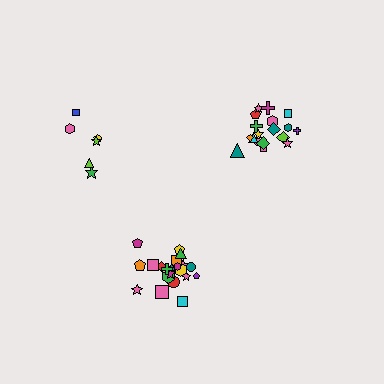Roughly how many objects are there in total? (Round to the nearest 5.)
Roughly 45 objects in total.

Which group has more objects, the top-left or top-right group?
The top-right group.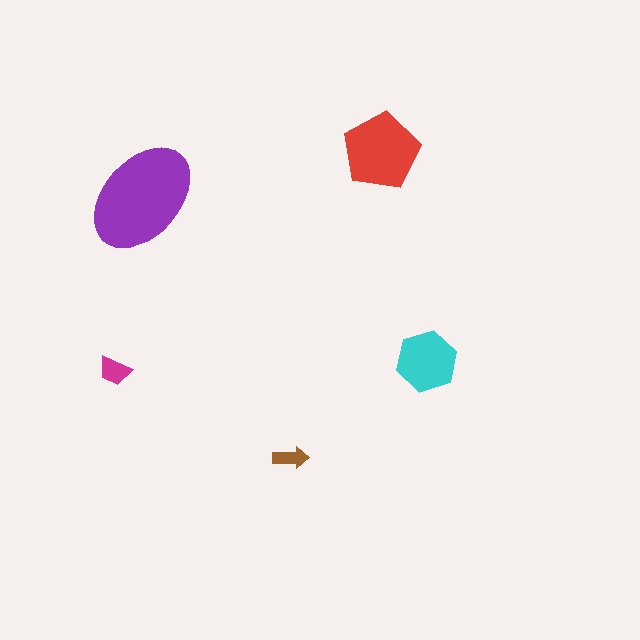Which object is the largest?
The purple ellipse.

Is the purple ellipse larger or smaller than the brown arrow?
Larger.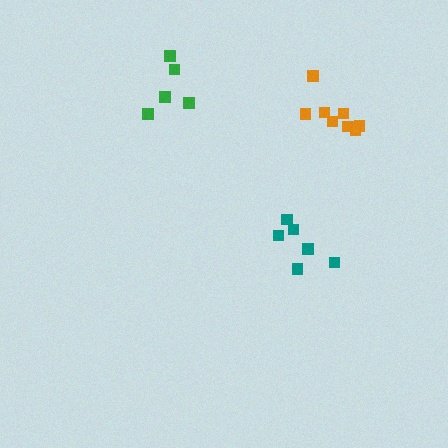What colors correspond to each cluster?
The clusters are colored: teal, green, orange.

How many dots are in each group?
Group 1: 6 dots, Group 2: 5 dots, Group 3: 8 dots (19 total).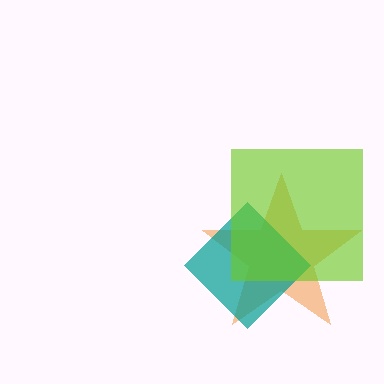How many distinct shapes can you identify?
There are 3 distinct shapes: an orange star, a teal diamond, a lime square.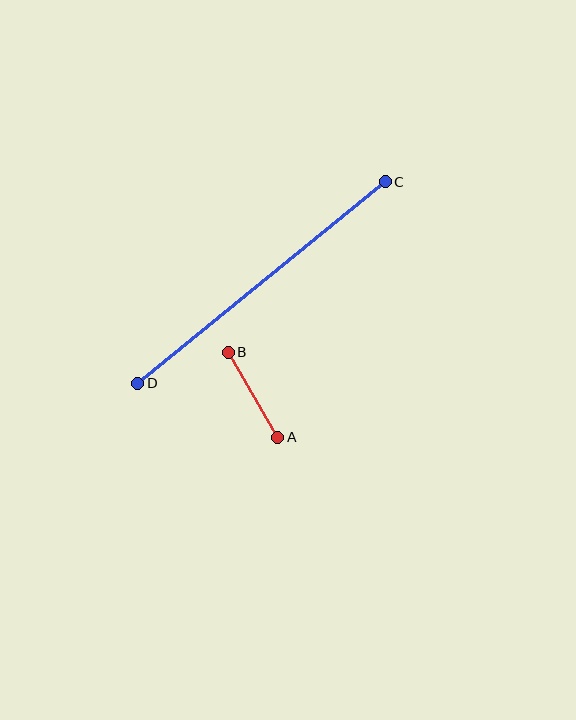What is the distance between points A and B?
The distance is approximately 98 pixels.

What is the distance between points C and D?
The distance is approximately 319 pixels.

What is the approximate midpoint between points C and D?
The midpoint is at approximately (261, 283) pixels.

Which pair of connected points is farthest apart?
Points C and D are farthest apart.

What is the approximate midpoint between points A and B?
The midpoint is at approximately (253, 395) pixels.